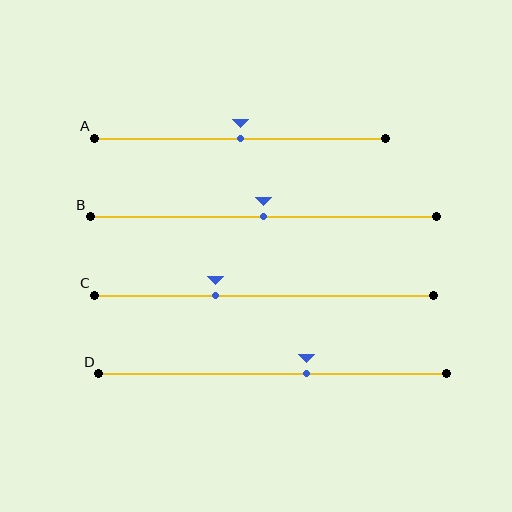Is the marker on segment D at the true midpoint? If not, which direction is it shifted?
No, the marker on segment D is shifted to the right by about 10% of the segment length.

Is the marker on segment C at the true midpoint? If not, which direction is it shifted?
No, the marker on segment C is shifted to the left by about 14% of the segment length.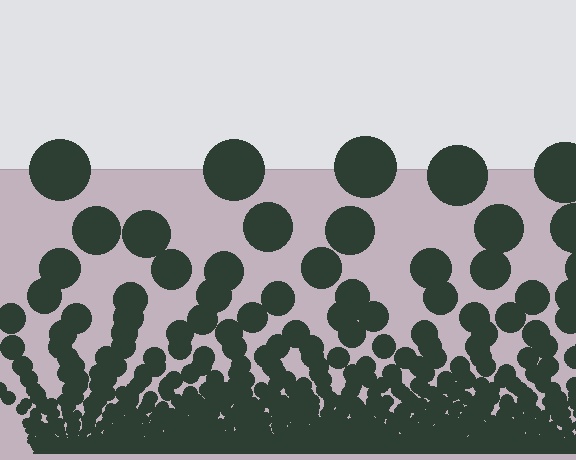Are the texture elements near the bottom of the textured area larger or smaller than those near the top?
Smaller. The gradient is inverted — elements near the bottom are smaller and denser.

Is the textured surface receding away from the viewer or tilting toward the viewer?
The surface appears to tilt toward the viewer. Texture elements get larger and sparser toward the top.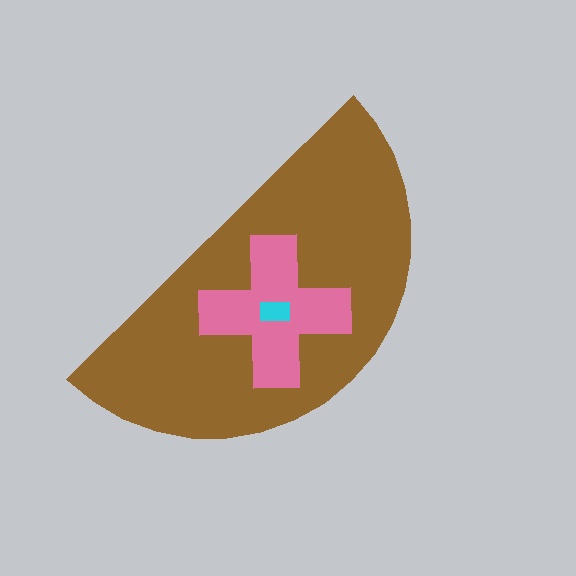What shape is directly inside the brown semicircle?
The pink cross.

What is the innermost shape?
The cyan rectangle.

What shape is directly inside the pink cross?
The cyan rectangle.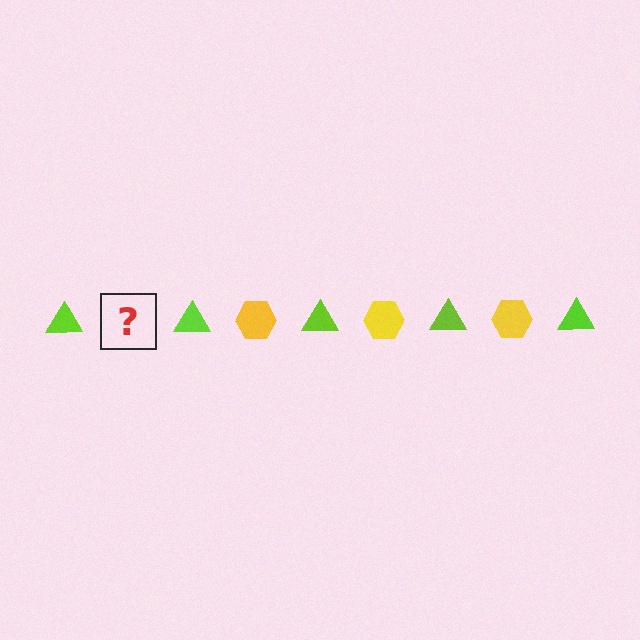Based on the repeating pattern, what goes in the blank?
The blank should be a yellow hexagon.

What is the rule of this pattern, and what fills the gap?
The rule is that the pattern alternates between lime triangle and yellow hexagon. The gap should be filled with a yellow hexagon.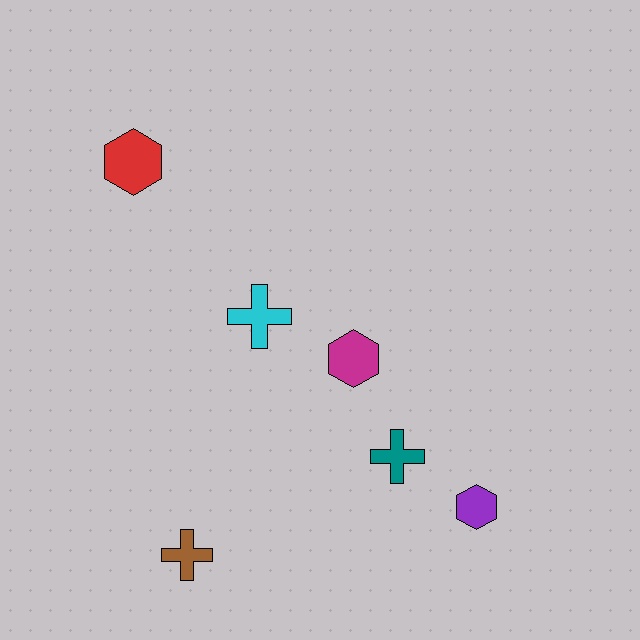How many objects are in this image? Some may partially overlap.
There are 6 objects.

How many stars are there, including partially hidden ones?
There are no stars.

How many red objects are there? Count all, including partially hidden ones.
There is 1 red object.